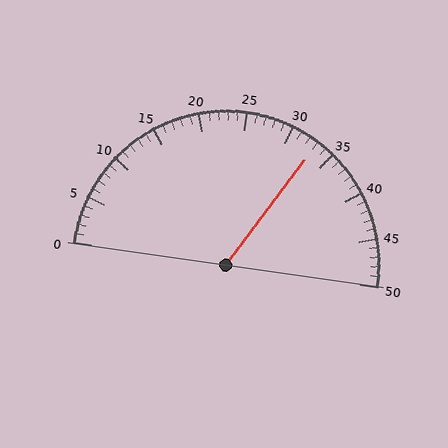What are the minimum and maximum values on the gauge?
The gauge ranges from 0 to 50.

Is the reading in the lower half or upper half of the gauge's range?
The reading is in the upper half of the range (0 to 50).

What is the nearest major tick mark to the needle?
The nearest major tick mark is 35.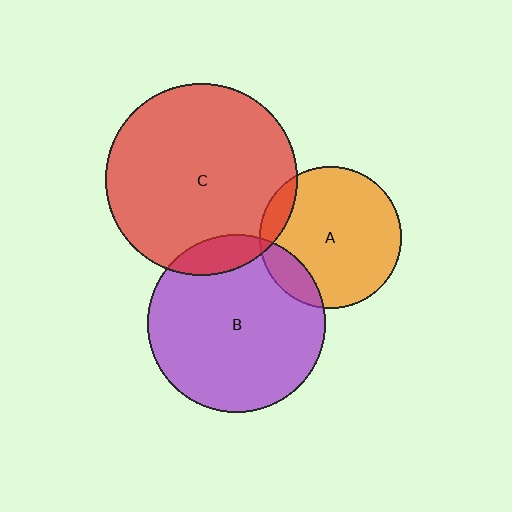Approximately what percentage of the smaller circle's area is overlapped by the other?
Approximately 15%.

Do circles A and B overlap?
Yes.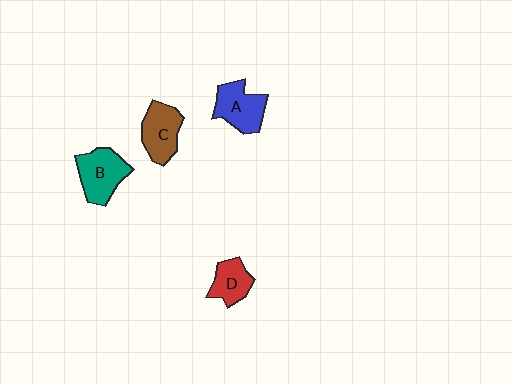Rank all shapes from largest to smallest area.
From largest to smallest: B (teal), A (blue), C (brown), D (red).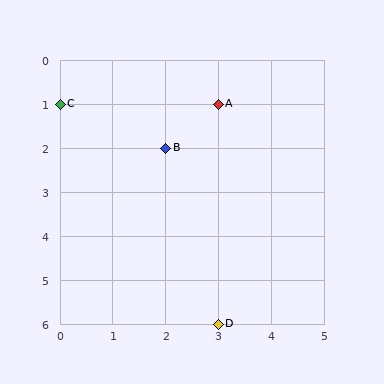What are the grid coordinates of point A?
Point A is at grid coordinates (3, 1).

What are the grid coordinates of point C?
Point C is at grid coordinates (0, 1).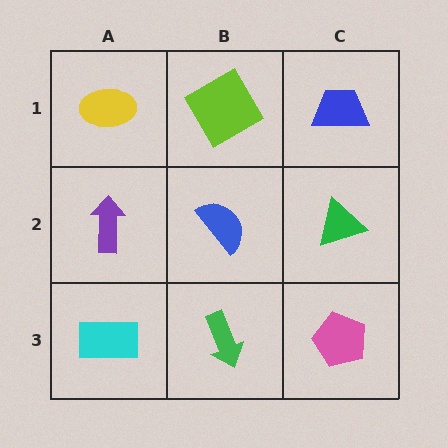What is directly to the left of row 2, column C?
A blue semicircle.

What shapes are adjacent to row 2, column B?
A lime diamond (row 1, column B), a green arrow (row 3, column B), a purple arrow (row 2, column A), a green triangle (row 2, column C).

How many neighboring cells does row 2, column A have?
3.